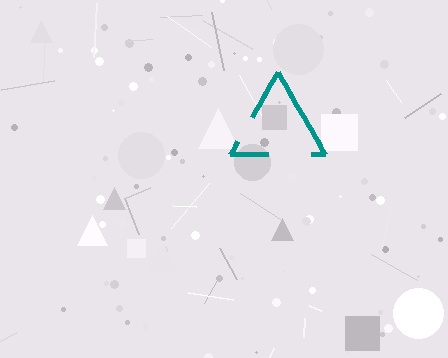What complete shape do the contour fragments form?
The contour fragments form a triangle.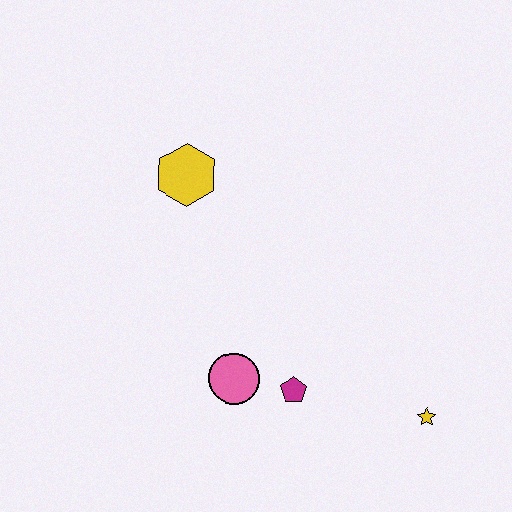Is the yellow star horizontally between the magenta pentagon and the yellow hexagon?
No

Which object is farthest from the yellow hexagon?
The yellow star is farthest from the yellow hexagon.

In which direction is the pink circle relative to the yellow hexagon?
The pink circle is below the yellow hexagon.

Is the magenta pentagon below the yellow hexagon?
Yes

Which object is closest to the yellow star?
The magenta pentagon is closest to the yellow star.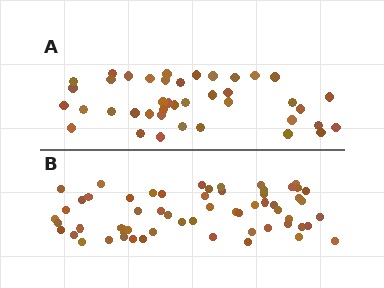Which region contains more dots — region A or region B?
Region B (the bottom region) has more dots.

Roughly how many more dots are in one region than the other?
Region B has approximately 20 more dots than region A.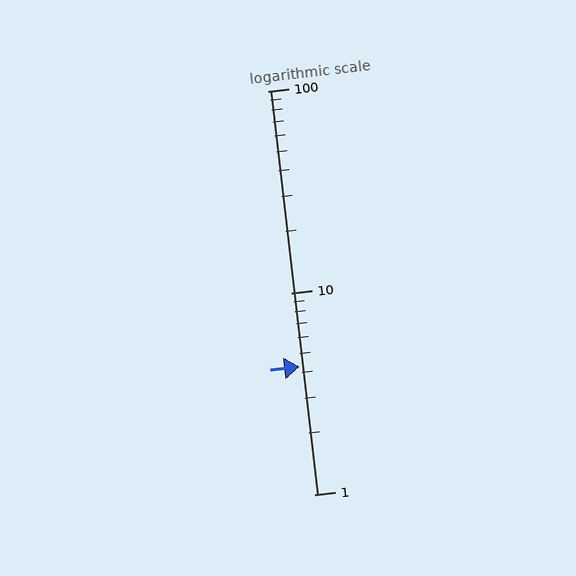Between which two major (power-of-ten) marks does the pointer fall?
The pointer is between 1 and 10.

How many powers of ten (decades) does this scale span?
The scale spans 2 decades, from 1 to 100.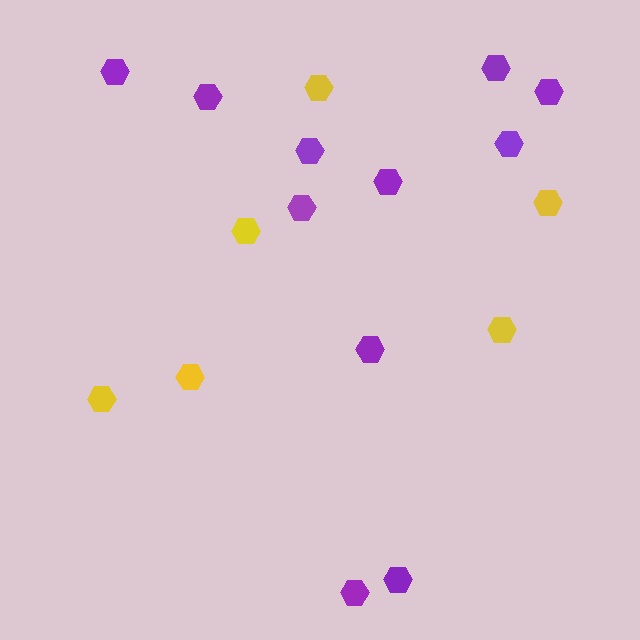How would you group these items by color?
There are 2 groups: one group of purple hexagons (11) and one group of yellow hexagons (6).